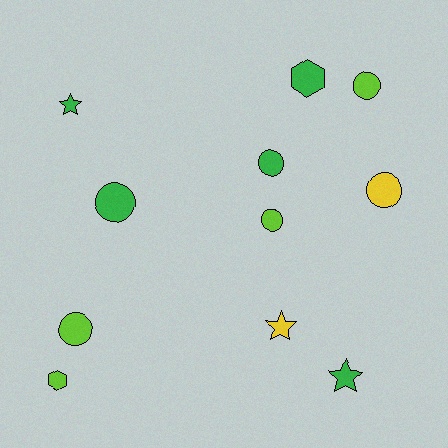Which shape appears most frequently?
Circle, with 6 objects.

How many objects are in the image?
There are 11 objects.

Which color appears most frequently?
Green, with 5 objects.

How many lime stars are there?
There are no lime stars.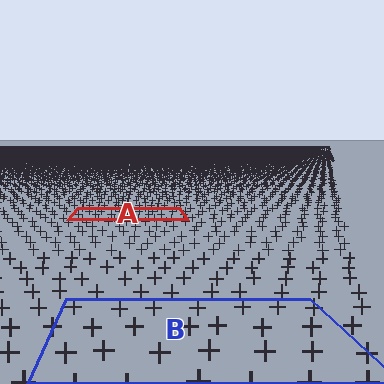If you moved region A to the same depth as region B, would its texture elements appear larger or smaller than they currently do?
They would appear larger. At a closer depth, the same texture elements are projected at a bigger on-screen size.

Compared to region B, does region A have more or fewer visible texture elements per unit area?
Region A has more texture elements per unit area — they are packed more densely because it is farther away.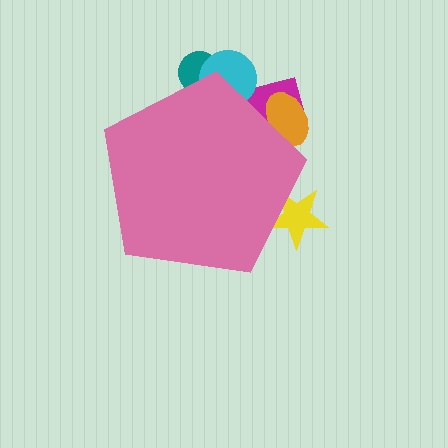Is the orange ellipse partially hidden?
Yes, the orange ellipse is partially hidden behind the pink pentagon.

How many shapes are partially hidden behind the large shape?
5 shapes are partially hidden.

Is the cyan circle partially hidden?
Yes, the cyan circle is partially hidden behind the pink pentagon.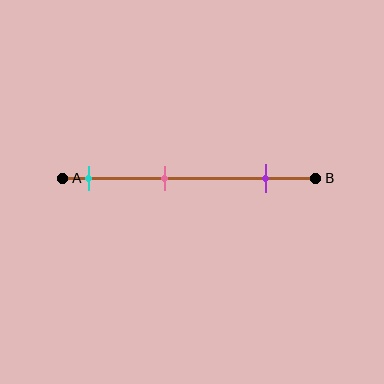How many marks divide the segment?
There are 3 marks dividing the segment.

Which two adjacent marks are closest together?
The cyan and pink marks are the closest adjacent pair.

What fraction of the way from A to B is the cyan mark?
The cyan mark is approximately 10% (0.1) of the way from A to B.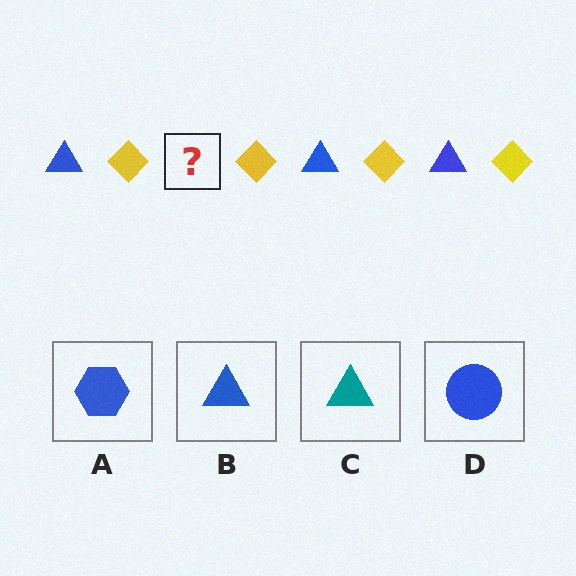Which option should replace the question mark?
Option B.